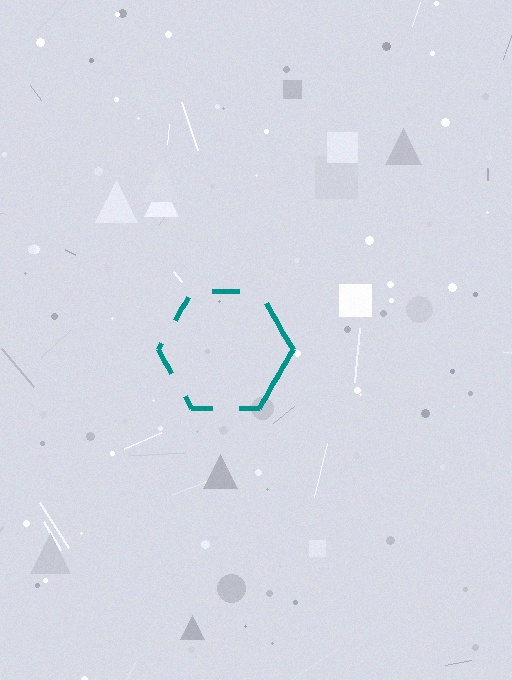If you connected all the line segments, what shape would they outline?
They would outline a hexagon.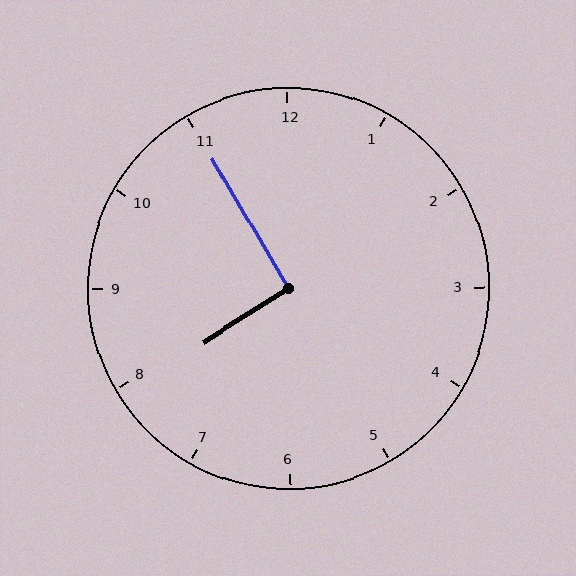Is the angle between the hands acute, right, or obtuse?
It is right.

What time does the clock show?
7:55.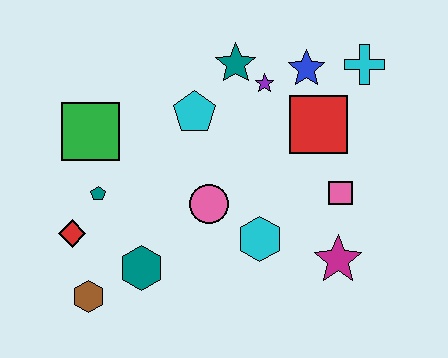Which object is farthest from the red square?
The brown hexagon is farthest from the red square.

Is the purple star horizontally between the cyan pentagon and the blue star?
Yes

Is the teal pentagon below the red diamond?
No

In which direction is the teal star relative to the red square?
The teal star is to the left of the red square.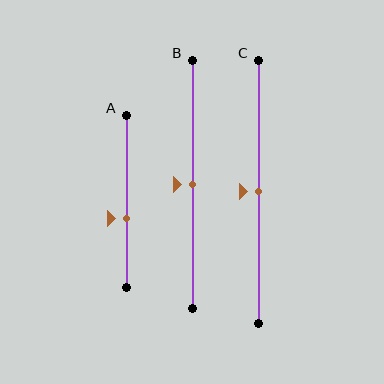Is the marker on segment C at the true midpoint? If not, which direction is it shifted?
Yes, the marker on segment C is at the true midpoint.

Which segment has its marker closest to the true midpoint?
Segment B has its marker closest to the true midpoint.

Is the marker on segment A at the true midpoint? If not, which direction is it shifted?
No, the marker on segment A is shifted downward by about 10% of the segment length.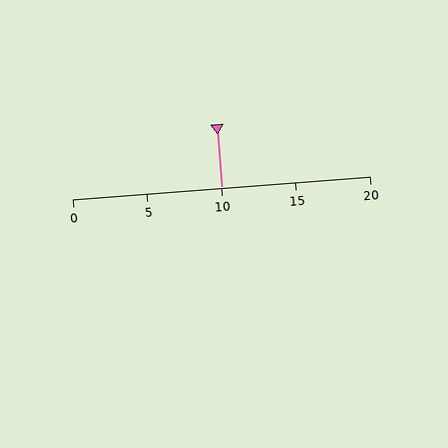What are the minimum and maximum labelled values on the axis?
The axis runs from 0 to 20.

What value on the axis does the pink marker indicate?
The marker indicates approximately 10.